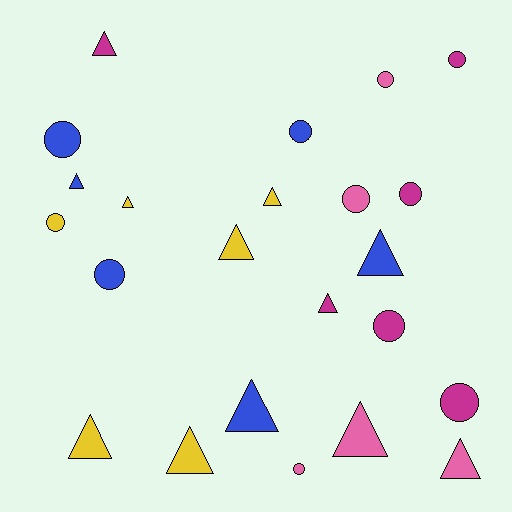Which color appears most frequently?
Magenta, with 6 objects.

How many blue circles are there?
There are 3 blue circles.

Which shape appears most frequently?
Triangle, with 12 objects.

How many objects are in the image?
There are 23 objects.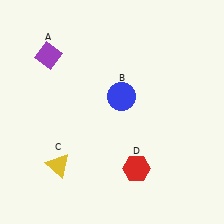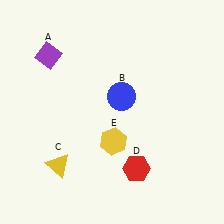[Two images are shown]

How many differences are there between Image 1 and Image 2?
There is 1 difference between the two images.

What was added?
A yellow hexagon (E) was added in Image 2.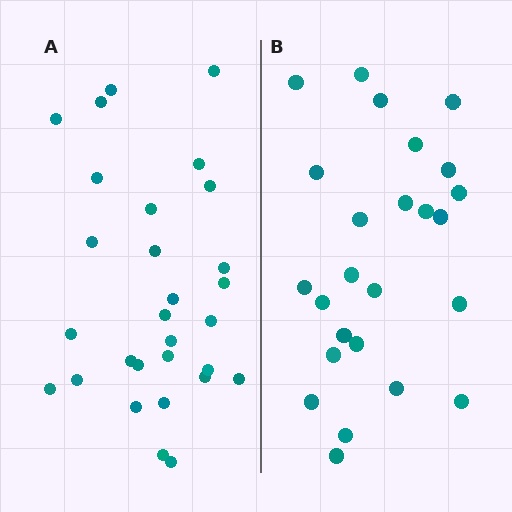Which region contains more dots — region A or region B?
Region A (the left region) has more dots.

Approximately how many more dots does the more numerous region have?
Region A has about 4 more dots than region B.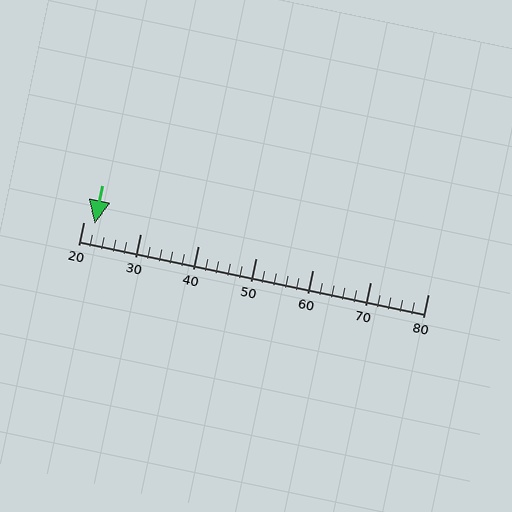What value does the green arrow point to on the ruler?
The green arrow points to approximately 22.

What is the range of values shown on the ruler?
The ruler shows values from 20 to 80.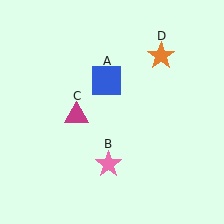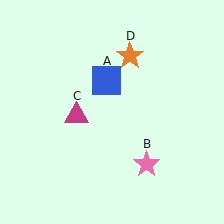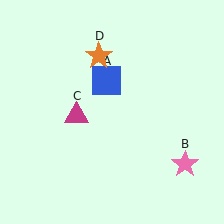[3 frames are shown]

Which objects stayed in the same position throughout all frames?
Blue square (object A) and magenta triangle (object C) remained stationary.